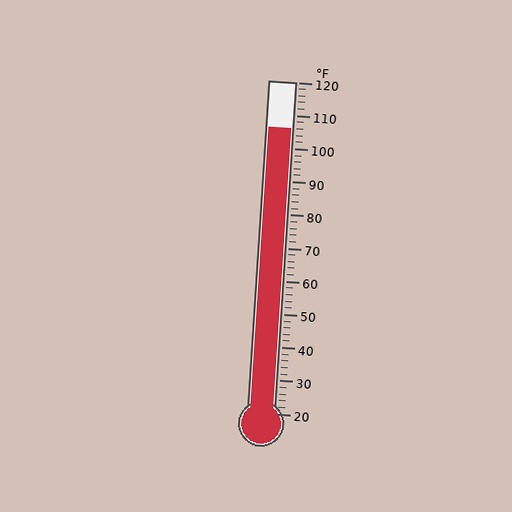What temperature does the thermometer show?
The thermometer shows approximately 106°F.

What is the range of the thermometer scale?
The thermometer scale ranges from 20°F to 120°F.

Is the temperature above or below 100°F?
The temperature is above 100°F.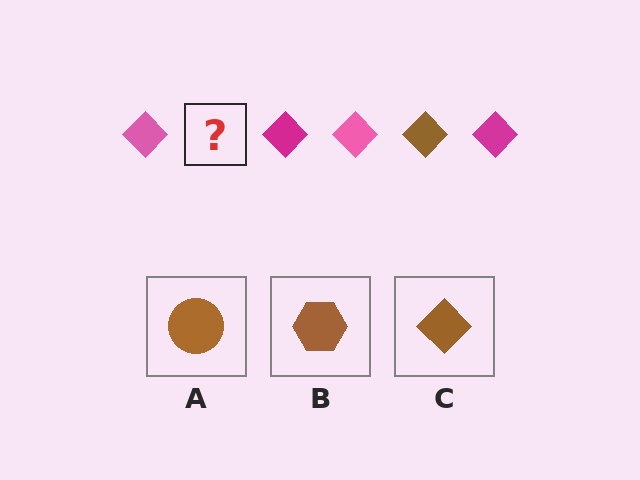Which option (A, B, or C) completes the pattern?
C.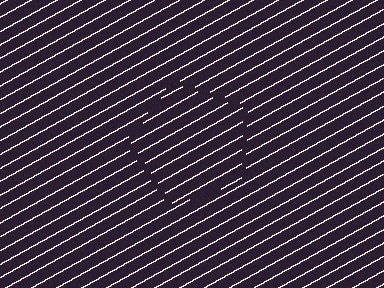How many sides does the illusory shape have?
5 sides — the line-ends trace a pentagon.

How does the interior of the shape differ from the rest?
The interior of the shape contains the same grating, shifted by half a period — the contour is defined by the phase discontinuity where line-ends from the inner and outer gratings abut.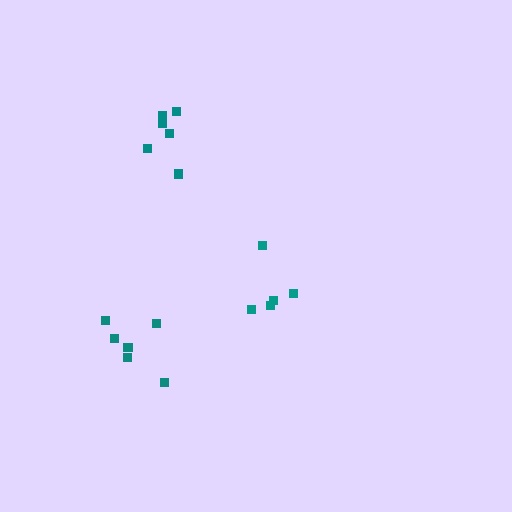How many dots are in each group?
Group 1: 6 dots, Group 2: 5 dots, Group 3: 6 dots (17 total).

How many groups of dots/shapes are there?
There are 3 groups.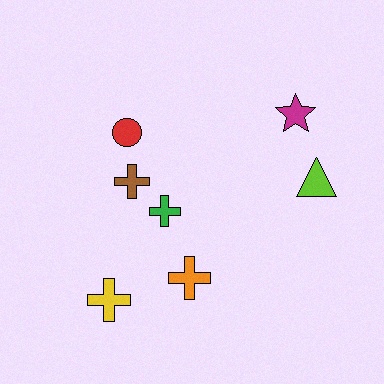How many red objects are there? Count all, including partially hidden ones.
There is 1 red object.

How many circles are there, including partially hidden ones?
There is 1 circle.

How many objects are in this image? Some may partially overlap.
There are 7 objects.